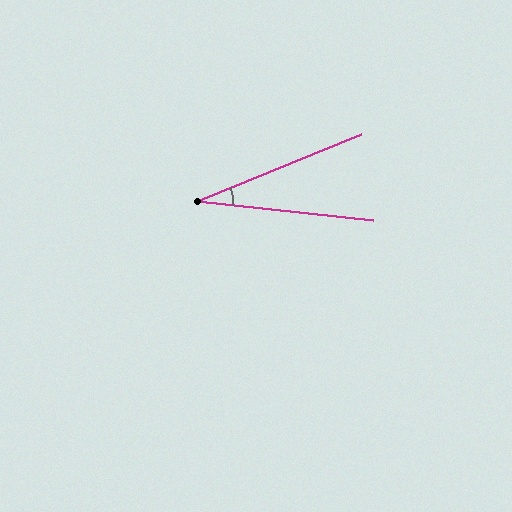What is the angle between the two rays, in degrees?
Approximately 28 degrees.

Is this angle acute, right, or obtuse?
It is acute.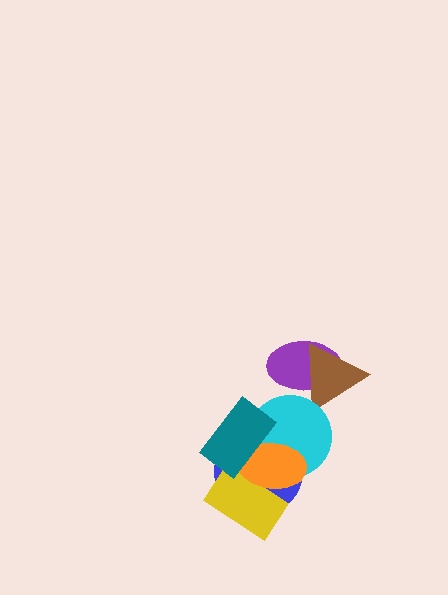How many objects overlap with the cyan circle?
3 objects overlap with the cyan circle.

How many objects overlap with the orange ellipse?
4 objects overlap with the orange ellipse.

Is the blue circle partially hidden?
Yes, it is partially covered by another shape.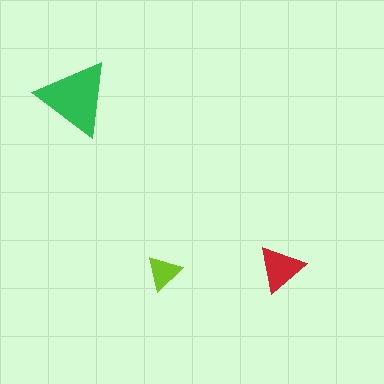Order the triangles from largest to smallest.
the green one, the red one, the lime one.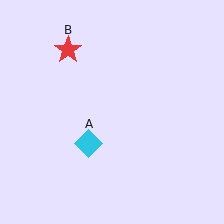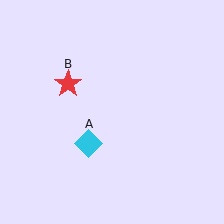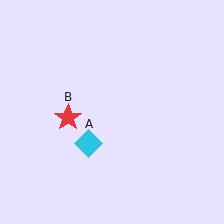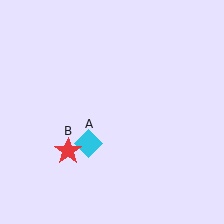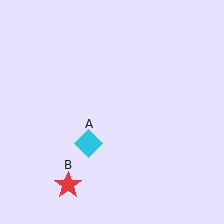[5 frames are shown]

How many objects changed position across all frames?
1 object changed position: red star (object B).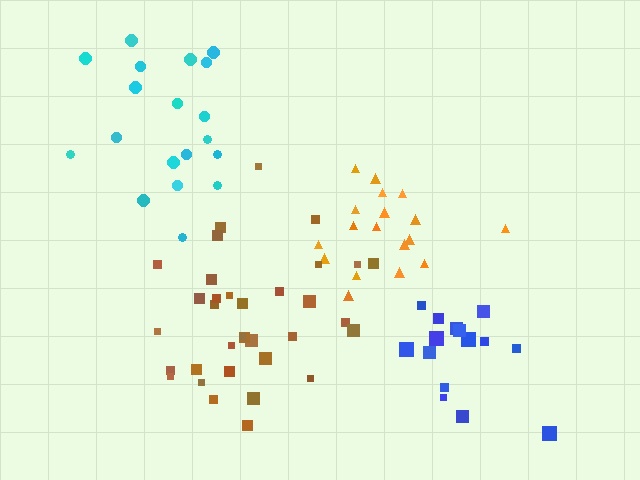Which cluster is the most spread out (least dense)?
Cyan.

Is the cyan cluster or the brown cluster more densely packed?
Brown.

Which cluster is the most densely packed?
Orange.